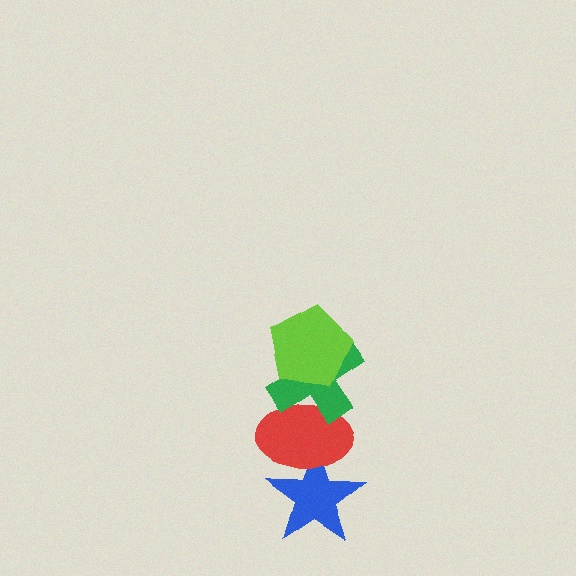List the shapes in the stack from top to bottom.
From top to bottom: the lime pentagon, the green cross, the red ellipse, the blue star.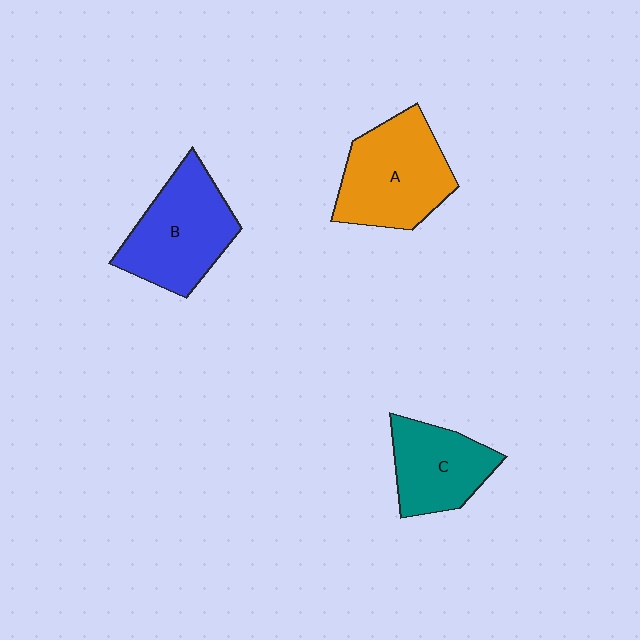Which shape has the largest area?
Shape A (orange).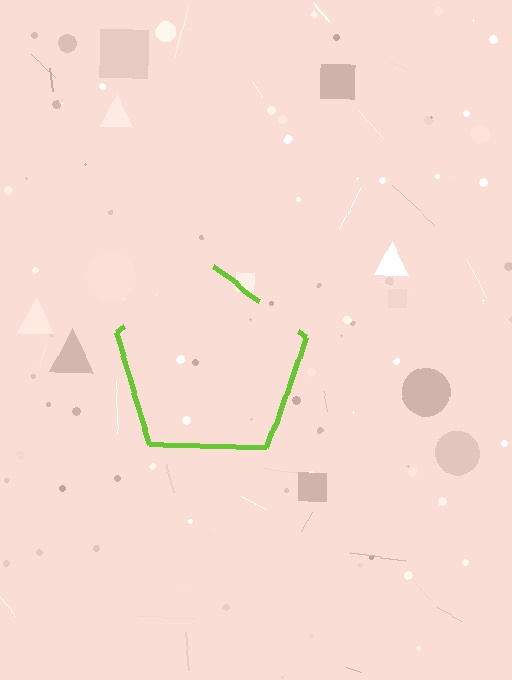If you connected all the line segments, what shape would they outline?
They would outline a pentagon.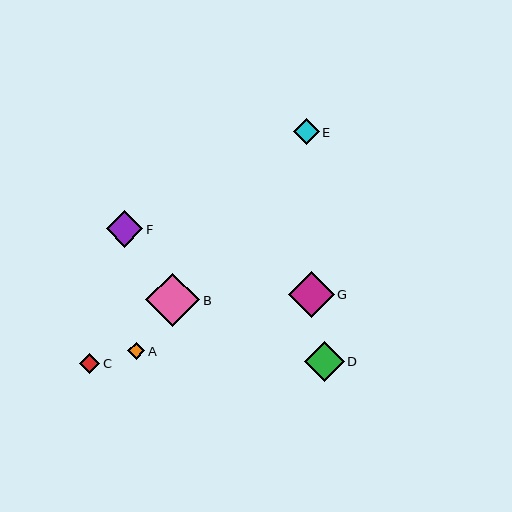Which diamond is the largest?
Diamond B is the largest with a size of approximately 54 pixels.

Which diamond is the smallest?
Diamond A is the smallest with a size of approximately 17 pixels.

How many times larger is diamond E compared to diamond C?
Diamond E is approximately 1.3 times the size of diamond C.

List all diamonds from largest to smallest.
From largest to smallest: B, G, D, F, E, C, A.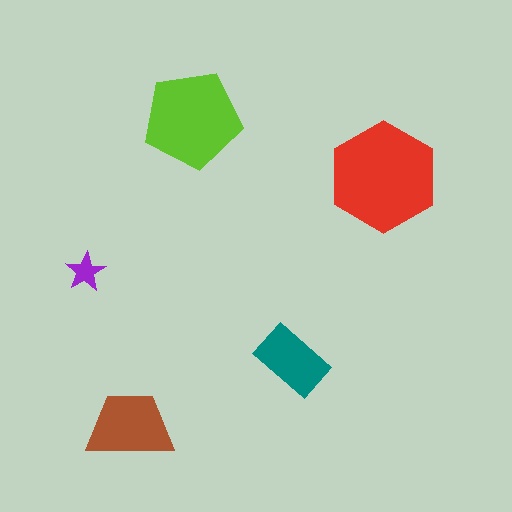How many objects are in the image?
There are 5 objects in the image.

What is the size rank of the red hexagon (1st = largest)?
1st.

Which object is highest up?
The lime pentagon is topmost.